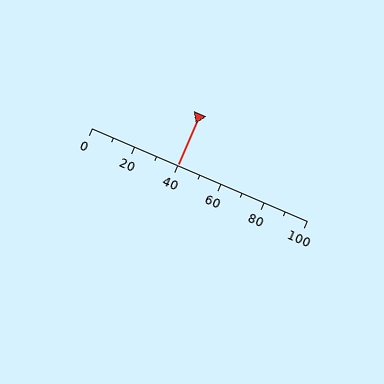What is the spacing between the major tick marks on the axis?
The major ticks are spaced 20 apart.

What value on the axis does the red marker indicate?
The marker indicates approximately 40.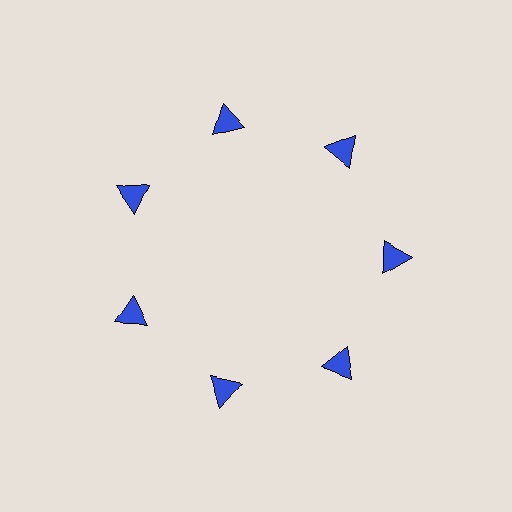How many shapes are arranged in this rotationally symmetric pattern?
There are 7 shapes, arranged in 7 groups of 1.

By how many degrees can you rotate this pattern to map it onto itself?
The pattern maps onto itself every 51 degrees of rotation.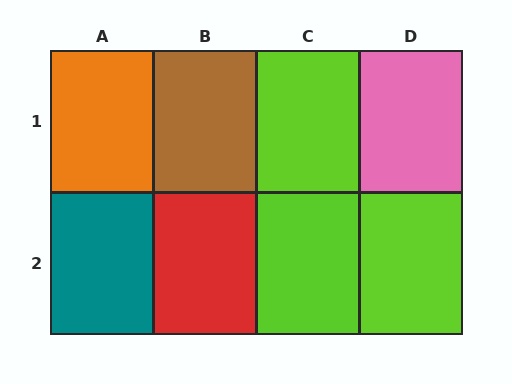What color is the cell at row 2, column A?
Teal.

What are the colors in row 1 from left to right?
Orange, brown, lime, pink.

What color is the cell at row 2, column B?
Red.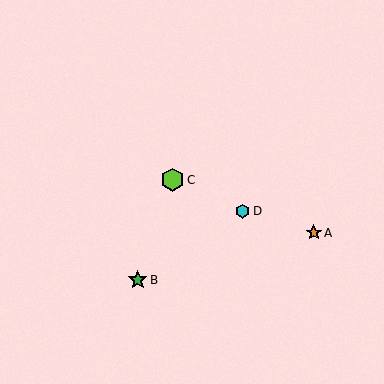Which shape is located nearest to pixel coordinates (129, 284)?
The green star (labeled B) at (138, 280) is nearest to that location.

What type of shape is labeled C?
Shape C is a lime hexagon.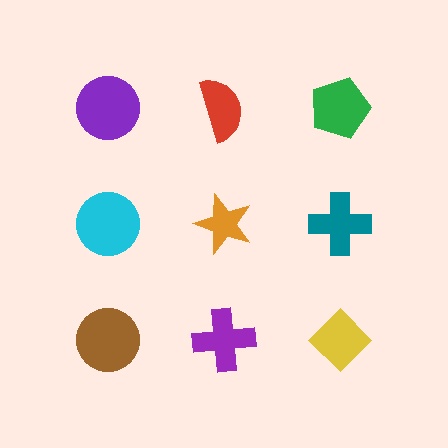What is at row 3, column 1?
A brown circle.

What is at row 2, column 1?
A cyan circle.